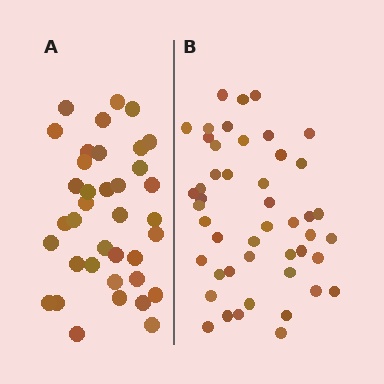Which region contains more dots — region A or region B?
Region B (the right region) has more dots.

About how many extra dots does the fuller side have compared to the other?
Region B has roughly 10 or so more dots than region A.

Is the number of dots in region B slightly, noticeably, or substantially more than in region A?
Region B has noticeably more, but not dramatically so. The ratio is roughly 1.3 to 1.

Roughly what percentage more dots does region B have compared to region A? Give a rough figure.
About 25% more.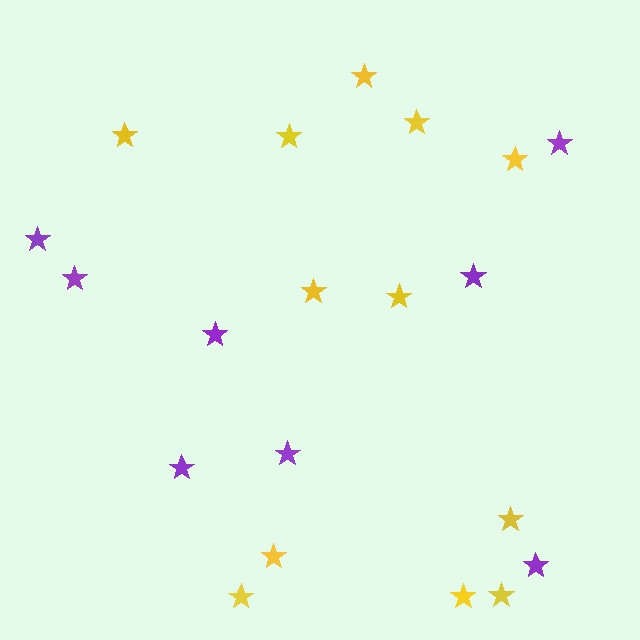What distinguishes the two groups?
There are 2 groups: one group of yellow stars (12) and one group of purple stars (8).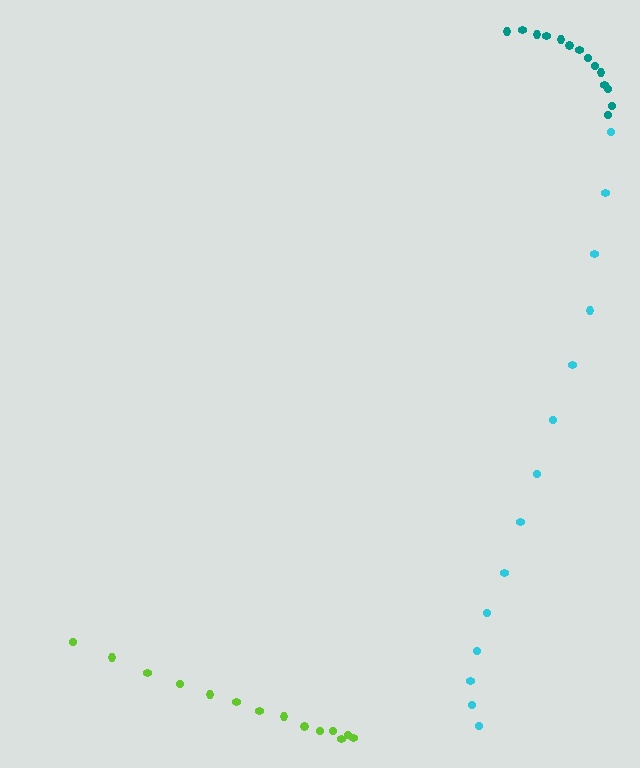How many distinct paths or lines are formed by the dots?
There are 3 distinct paths.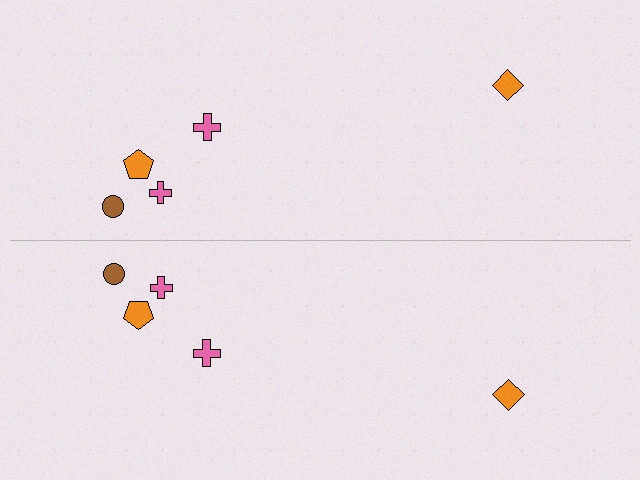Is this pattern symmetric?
Yes, this pattern has bilateral (reflection) symmetry.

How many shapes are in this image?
There are 10 shapes in this image.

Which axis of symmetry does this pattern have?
The pattern has a horizontal axis of symmetry running through the center of the image.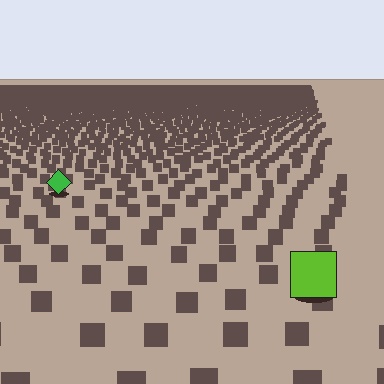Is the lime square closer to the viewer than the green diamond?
Yes. The lime square is closer — you can tell from the texture gradient: the ground texture is coarser near it.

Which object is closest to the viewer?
The lime square is closest. The texture marks near it are larger and more spread out.